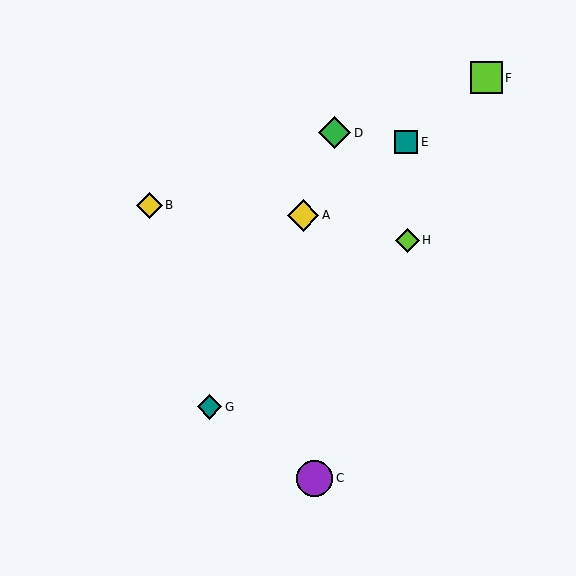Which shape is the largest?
The purple circle (labeled C) is the largest.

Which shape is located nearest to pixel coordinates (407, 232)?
The lime diamond (labeled H) at (407, 240) is nearest to that location.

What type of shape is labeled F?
Shape F is a lime square.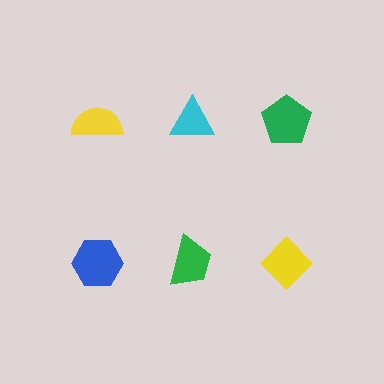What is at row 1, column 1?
A yellow semicircle.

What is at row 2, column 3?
A yellow diamond.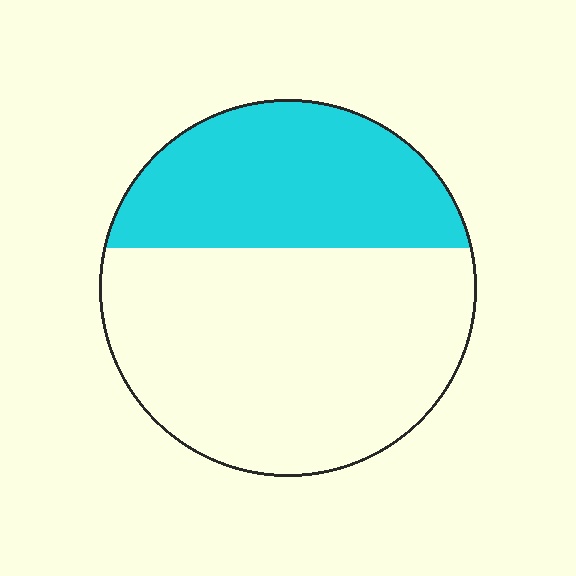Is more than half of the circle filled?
No.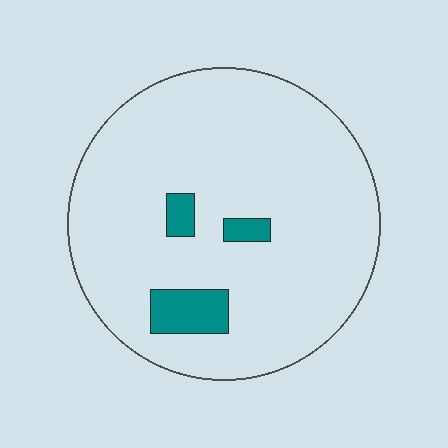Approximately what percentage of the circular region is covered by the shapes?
Approximately 10%.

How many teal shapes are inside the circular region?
3.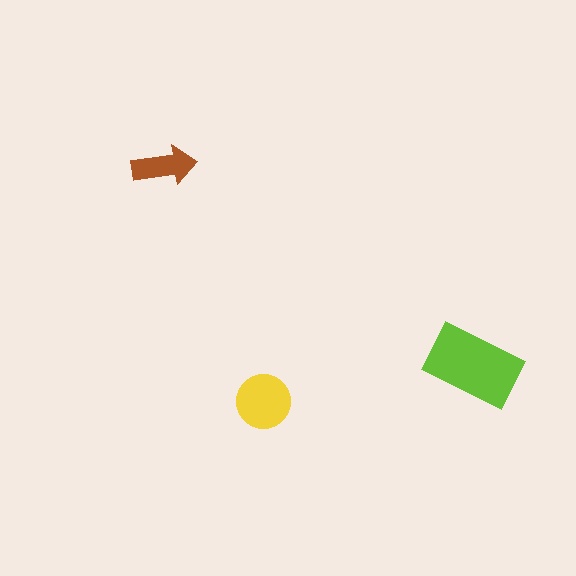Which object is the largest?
The lime rectangle.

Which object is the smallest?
The brown arrow.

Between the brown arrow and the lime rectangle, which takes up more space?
The lime rectangle.